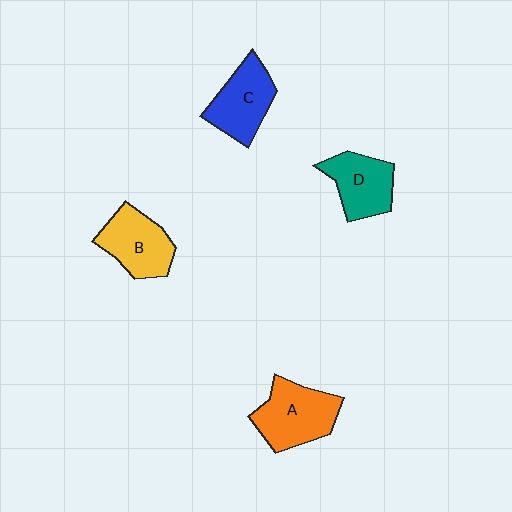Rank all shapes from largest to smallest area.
From largest to smallest: A (orange), B (yellow), C (blue), D (teal).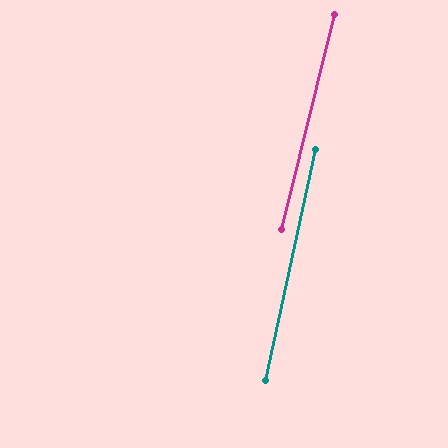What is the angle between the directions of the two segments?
Approximately 1 degree.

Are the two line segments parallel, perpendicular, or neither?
Parallel — their directions differ by only 1.5°.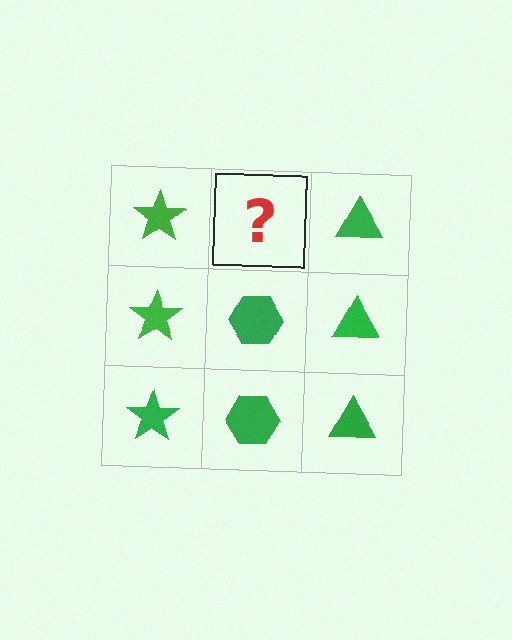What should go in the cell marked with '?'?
The missing cell should contain a green hexagon.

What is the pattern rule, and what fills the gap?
The rule is that each column has a consistent shape. The gap should be filled with a green hexagon.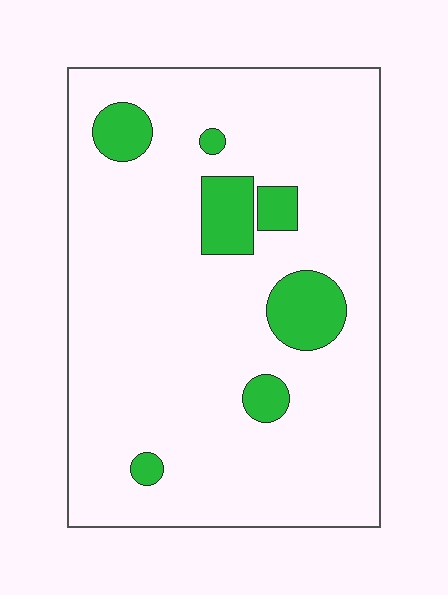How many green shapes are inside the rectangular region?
7.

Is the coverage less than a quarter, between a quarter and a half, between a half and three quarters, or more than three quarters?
Less than a quarter.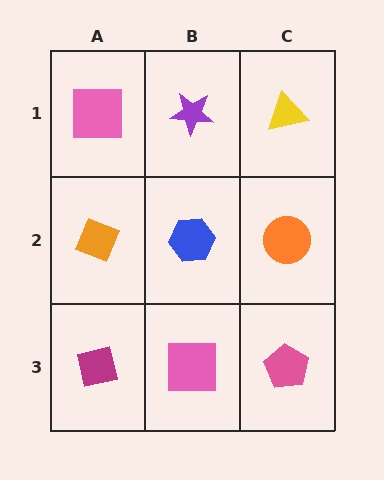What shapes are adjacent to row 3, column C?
An orange circle (row 2, column C), a pink square (row 3, column B).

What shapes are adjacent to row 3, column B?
A blue hexagon (row 2, column B), a magenta square (row 3, column A), a pink pentagon (row 3, column C).